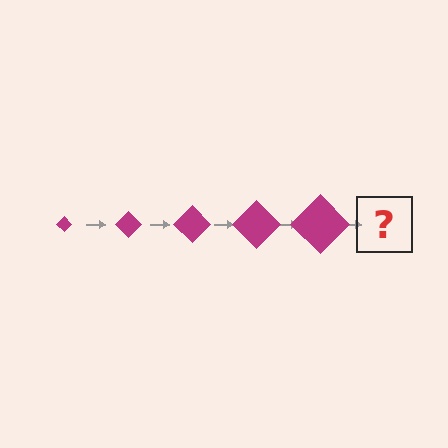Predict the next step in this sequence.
The next step is a magenta diamond, larger than the previous one.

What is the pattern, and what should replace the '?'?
The pattern is that the diamond gets progressively larger each step. The '?' should be a magenta diamond, larger than the previous one.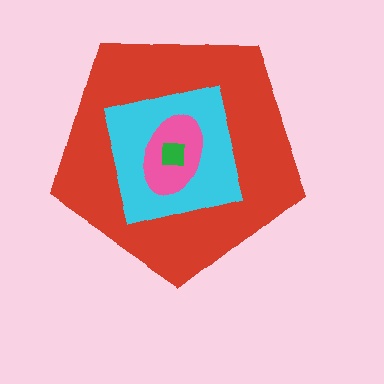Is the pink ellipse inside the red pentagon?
Yes.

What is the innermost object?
The green square.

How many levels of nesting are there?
4.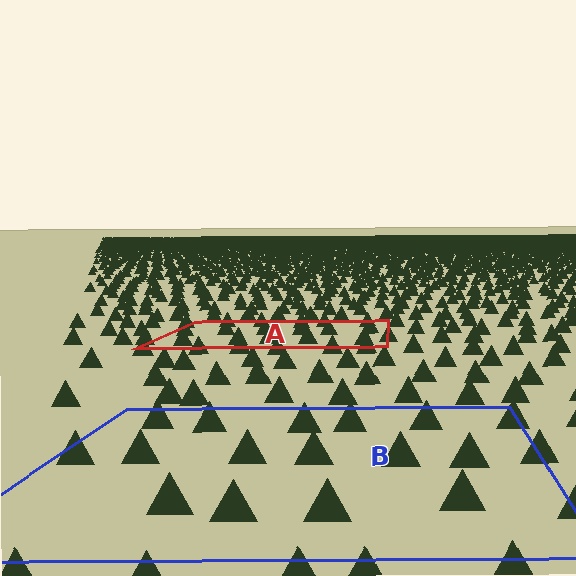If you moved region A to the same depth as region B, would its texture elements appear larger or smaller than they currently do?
They would appear larger. At a closer depth, the same texture elements are projected at a bigger on-screen size.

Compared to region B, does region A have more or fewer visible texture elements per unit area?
Region A has more texture elements per unit area — they are packed more densely because it is farther away.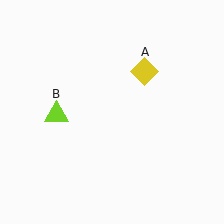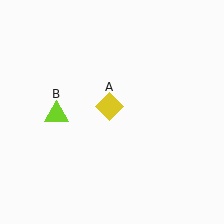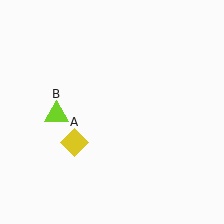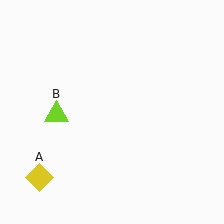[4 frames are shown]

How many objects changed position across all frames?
1 object changed position: yellow diamond (object A).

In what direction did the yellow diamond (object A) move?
The yellow diamond (object A) moved down and to the left.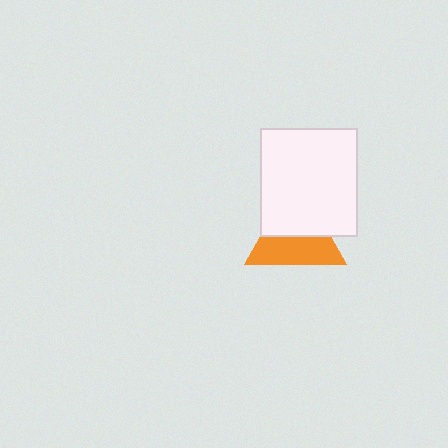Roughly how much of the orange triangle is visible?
About half of it is visible (roughly 52%).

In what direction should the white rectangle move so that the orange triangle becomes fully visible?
The white rectangle should move up. That is the shortest direction to clear the overlap and leave the orange triangle fully visible.